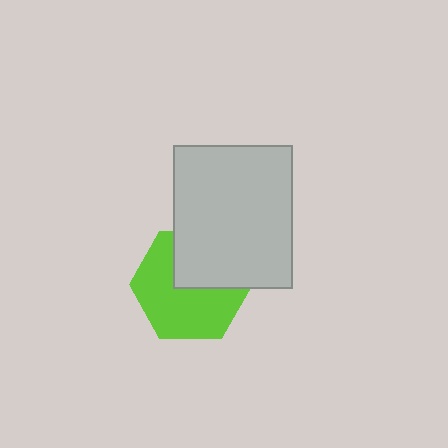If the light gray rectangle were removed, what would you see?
You would see the complete lime hexagon.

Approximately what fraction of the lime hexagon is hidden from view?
Roughly 38% of the lime hexagon is hidden behind the light gray rectangle.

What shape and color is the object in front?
The object in front is a light gray rectangle.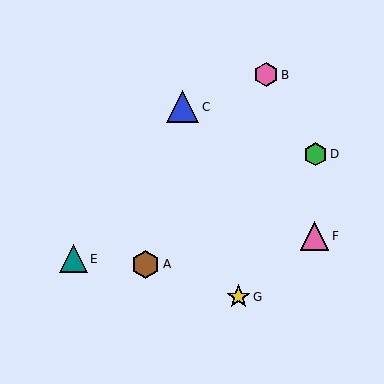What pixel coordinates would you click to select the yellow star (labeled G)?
Click at (238, 297) to select the yellow star G.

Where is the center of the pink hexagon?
The center of the pink hexagon is at (266, 75).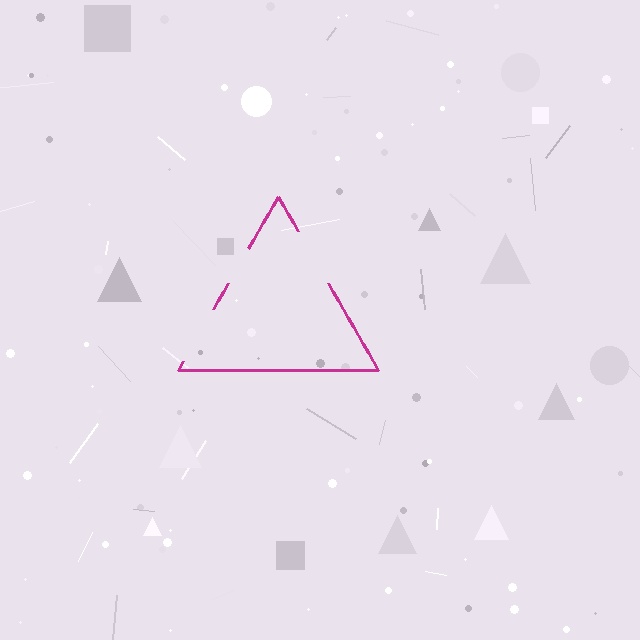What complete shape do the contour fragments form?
The contour fragments form a triangle.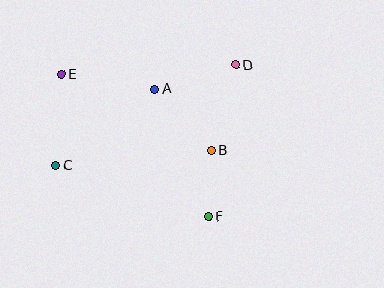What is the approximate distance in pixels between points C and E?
The distance between C and E is approximately 91 pixels.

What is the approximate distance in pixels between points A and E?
The distance between A and E is approximately 95 pixels.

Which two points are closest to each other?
Points B and F are closest to each other.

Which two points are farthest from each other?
Points C and D are farthest from each other.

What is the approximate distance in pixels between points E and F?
The distance between E and F is approximately 205 pixels.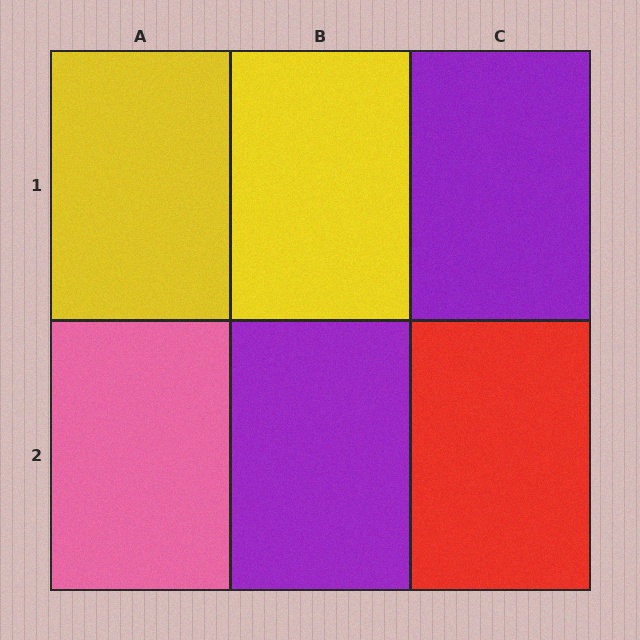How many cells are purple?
2 cells are purple.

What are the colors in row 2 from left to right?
Pink, purple, red.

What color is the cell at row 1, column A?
Yellow.